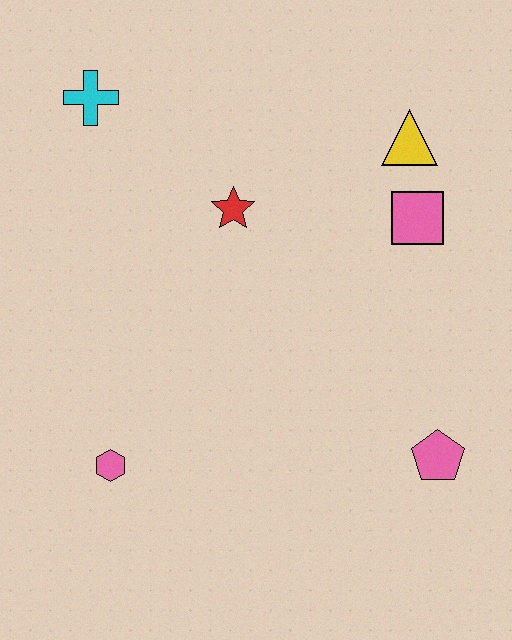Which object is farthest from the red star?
The pink pentagon is farthest from the red star.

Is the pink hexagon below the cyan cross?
Yes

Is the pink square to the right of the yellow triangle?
Yes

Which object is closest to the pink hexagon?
The red star is closest to the pink hexagon.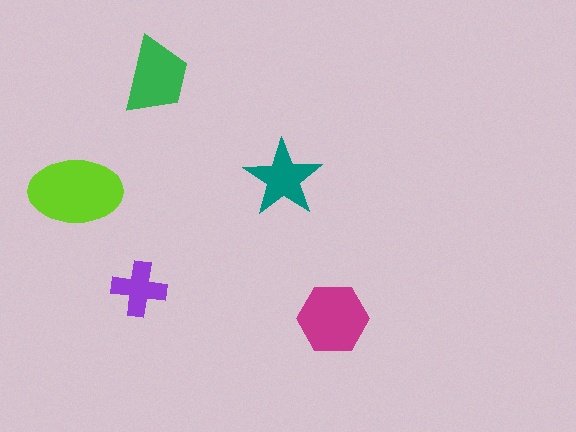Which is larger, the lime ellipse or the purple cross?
The lime ellipse.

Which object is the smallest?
The purple cross.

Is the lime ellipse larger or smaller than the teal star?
Larger.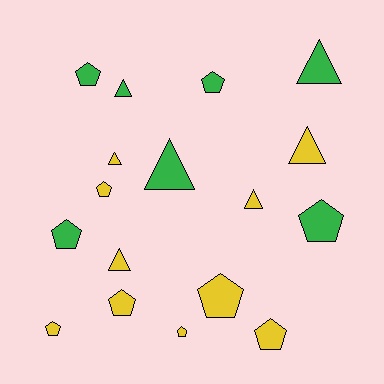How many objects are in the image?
There are 17 objects.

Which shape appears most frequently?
Pentagon, with 10 objects.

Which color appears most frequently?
Yellow, with 10 objects.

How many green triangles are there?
There are 3 green triangles.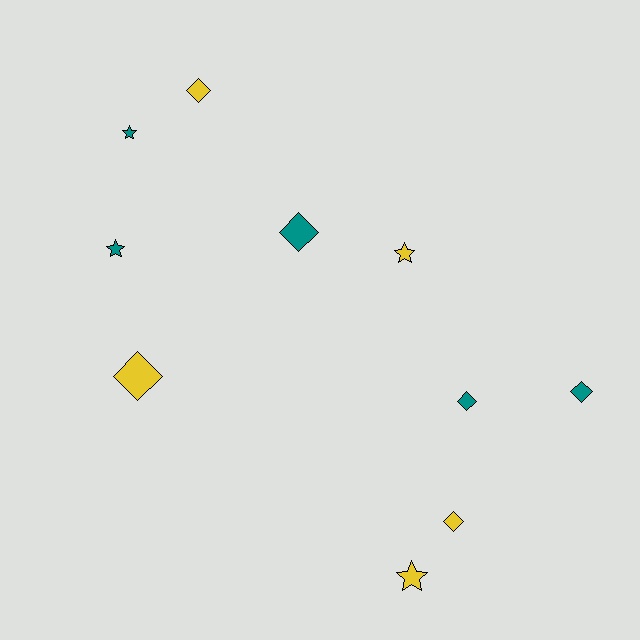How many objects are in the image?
There are 10 objects.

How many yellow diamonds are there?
There are 3 yellow diamonds.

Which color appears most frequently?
Yellow, with 5 objects.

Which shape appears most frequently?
Diamond, with 6 objects.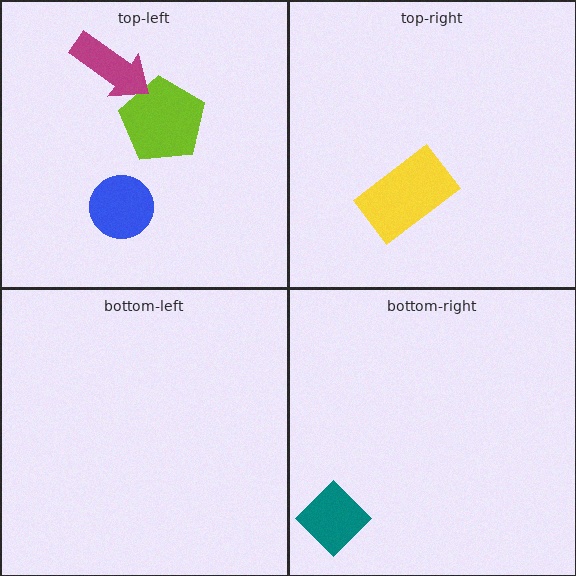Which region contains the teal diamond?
The bottom-right region.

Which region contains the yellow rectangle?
The top-right region.